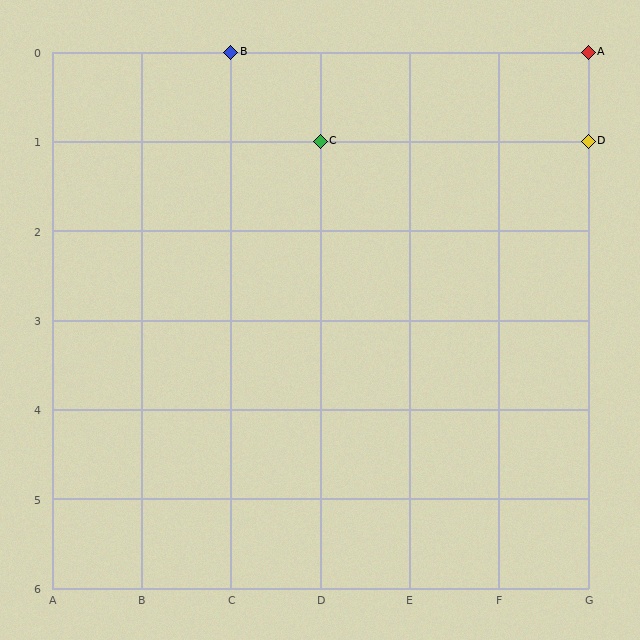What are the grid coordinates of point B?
Point B is at grid coordinates (C, 0).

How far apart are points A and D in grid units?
Points A and D are 1 row apart.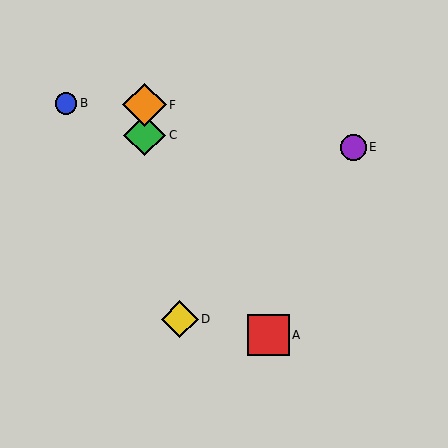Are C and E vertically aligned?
No, C is at x≈145 and E is at x≈353.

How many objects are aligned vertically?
2 objects (C, F) are aligned vertically.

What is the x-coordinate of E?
Object E is at x≈353.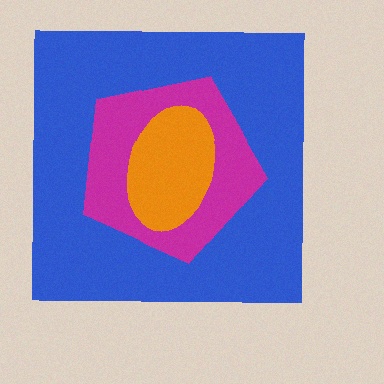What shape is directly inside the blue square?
The magenta pentagon.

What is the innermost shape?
The orange ellipse.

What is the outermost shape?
The blue square.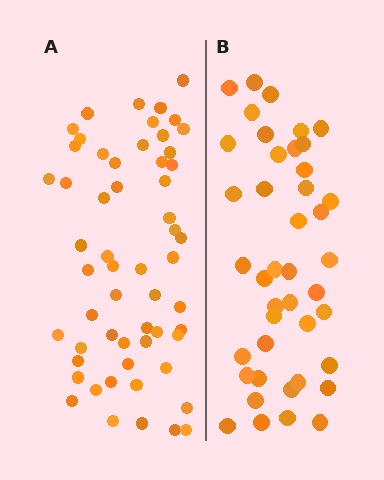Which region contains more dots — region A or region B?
Region A (the left region) has more dots.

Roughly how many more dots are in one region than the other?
Region A has approximately 15 more dots than region B.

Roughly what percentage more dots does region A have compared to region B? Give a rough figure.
About 35% more.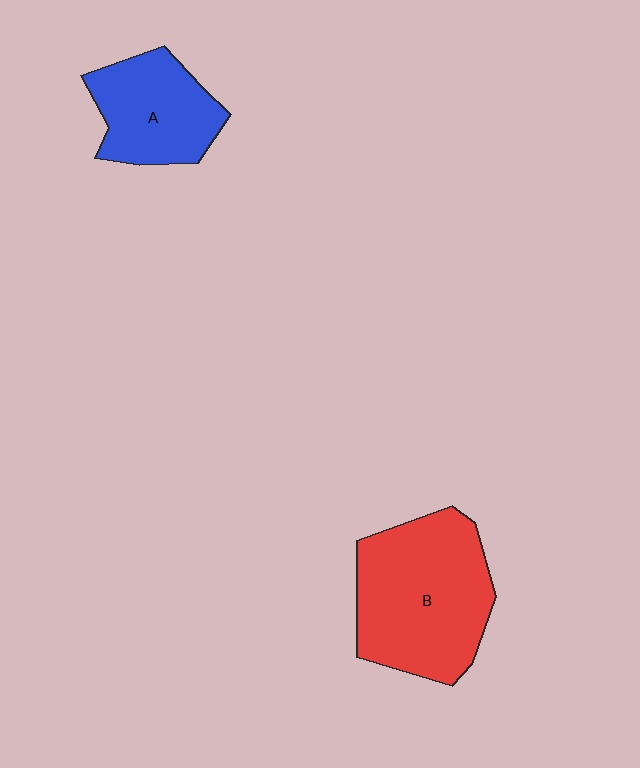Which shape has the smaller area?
Shape A (blue).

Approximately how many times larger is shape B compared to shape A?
Approximately 1.6 times.